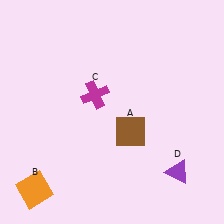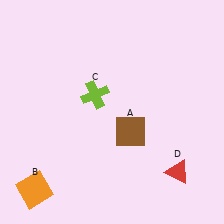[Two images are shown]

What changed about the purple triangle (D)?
In Image 1, D is purple. In Image 2, it changed to red.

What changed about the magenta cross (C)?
In Image 1, C is magenta. In Image 2, it changed to lime.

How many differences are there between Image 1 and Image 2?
There are 2 differences between the two images.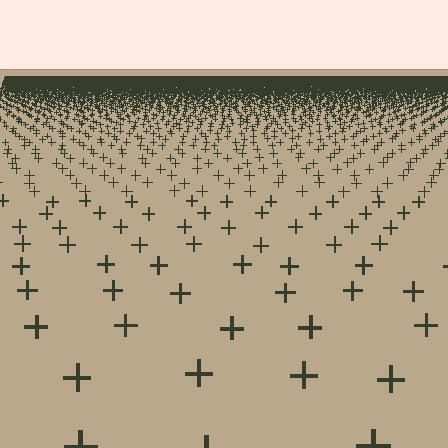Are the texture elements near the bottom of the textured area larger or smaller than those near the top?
Larger. Near the bottom, elements are closer to the viewer and appear at a bigger on-screen size.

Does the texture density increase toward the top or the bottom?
Density increases toward the top.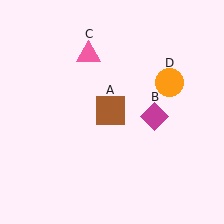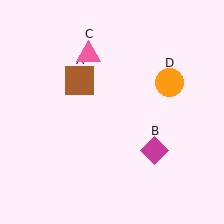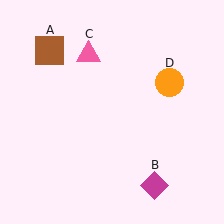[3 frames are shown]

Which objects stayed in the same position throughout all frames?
Pink triangle (object C) and orange circle (object D) remained stationary.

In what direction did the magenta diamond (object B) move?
The magenta diamond (object B) moved down.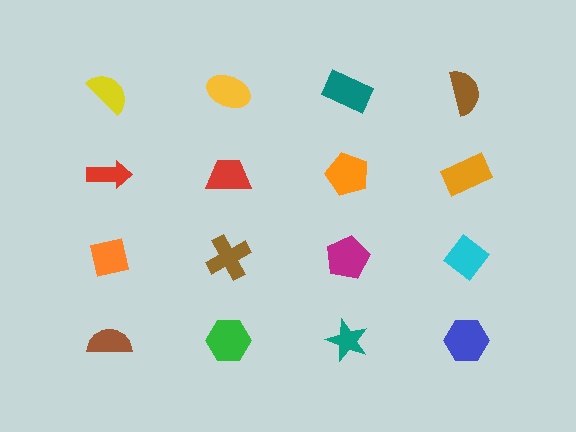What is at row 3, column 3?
A magenta pentagon.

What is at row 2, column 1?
A red arrow.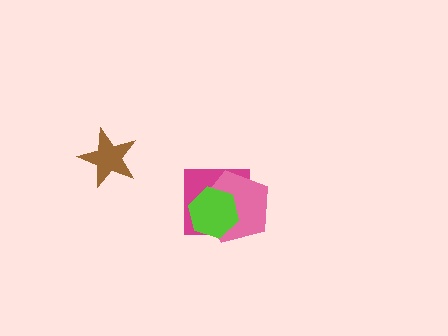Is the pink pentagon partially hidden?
Yes, it is partially covered by another shape.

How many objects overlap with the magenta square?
2 objects overlap with the magenta square.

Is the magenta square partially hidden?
Yes, it is partially covered by another shape.